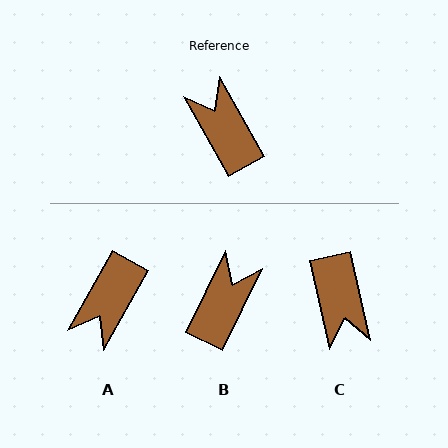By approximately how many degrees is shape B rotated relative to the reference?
Approximately 56 degrees clockwise.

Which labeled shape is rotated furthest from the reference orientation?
C, about 163 degrees away.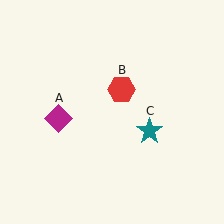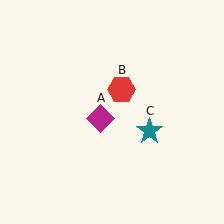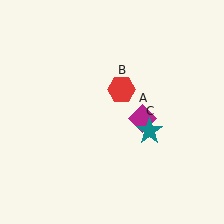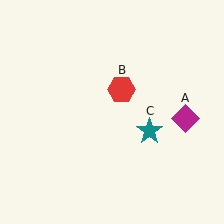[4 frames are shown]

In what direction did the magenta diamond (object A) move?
The magenta diamond (object A) moved right.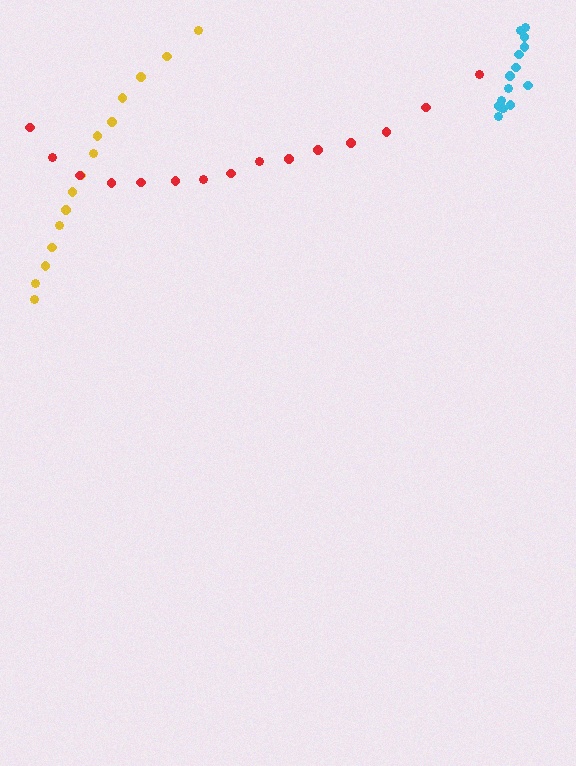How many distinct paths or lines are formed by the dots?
There are 3 distinct paths.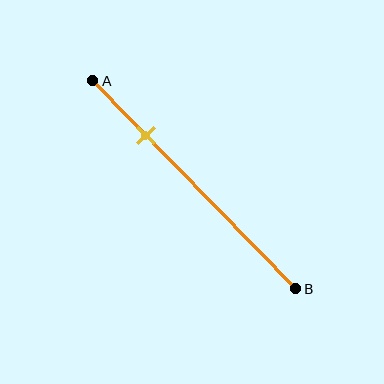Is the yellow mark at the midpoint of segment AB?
No, the mark is at about 25% from A, not at the 50% midpoint.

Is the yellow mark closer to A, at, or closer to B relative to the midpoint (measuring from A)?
The yellow mark is closer to point A than the midpoint of segment AB.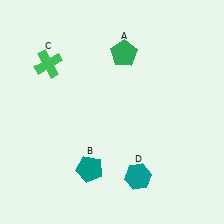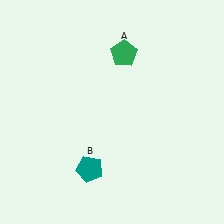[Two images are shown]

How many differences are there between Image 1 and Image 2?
There are 2 differences between the two images.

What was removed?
The green cross (C), the teal hexagon (D) were removed in Image 2.